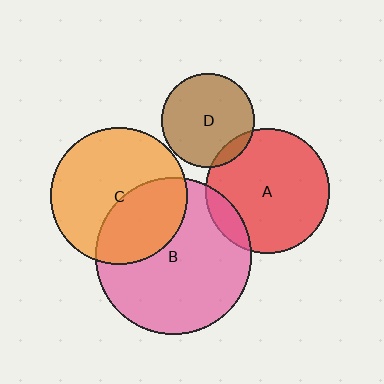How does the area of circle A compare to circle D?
Approximately 1.8 times.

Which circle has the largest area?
Circle B (pink).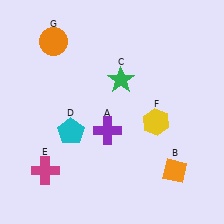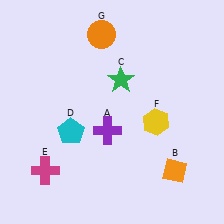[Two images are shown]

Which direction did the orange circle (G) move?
The orange circle (G) moved right.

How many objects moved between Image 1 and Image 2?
1 object moved between the two images.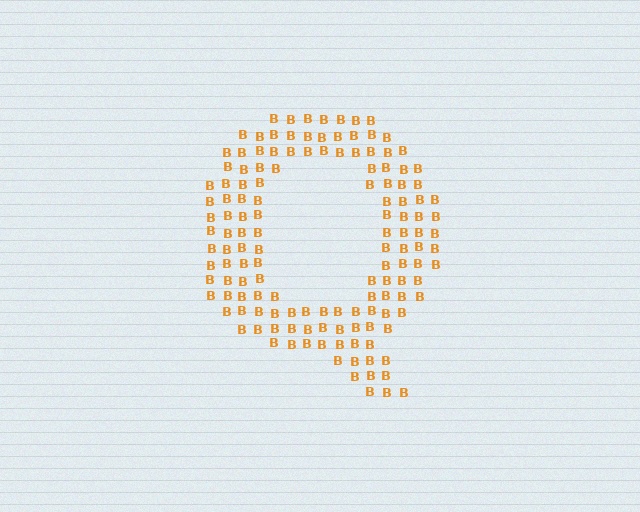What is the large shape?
The large shape is the letter Q.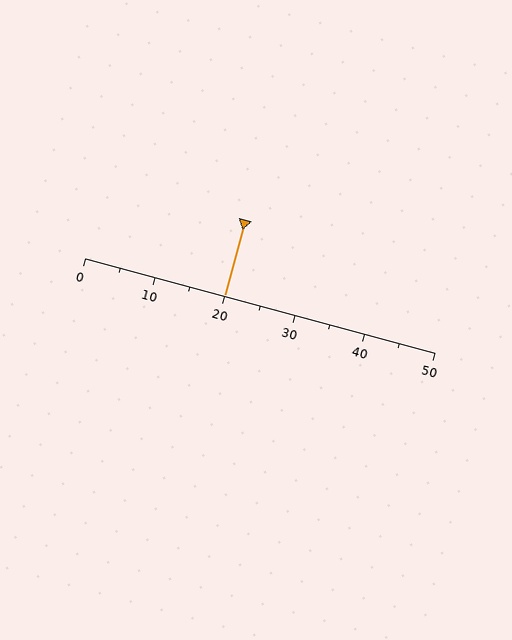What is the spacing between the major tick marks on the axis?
The major ticks are spaced 10 apart.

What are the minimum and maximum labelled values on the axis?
The axis runs from 0 to 50.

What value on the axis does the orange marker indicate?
The marker indicates approximately 20.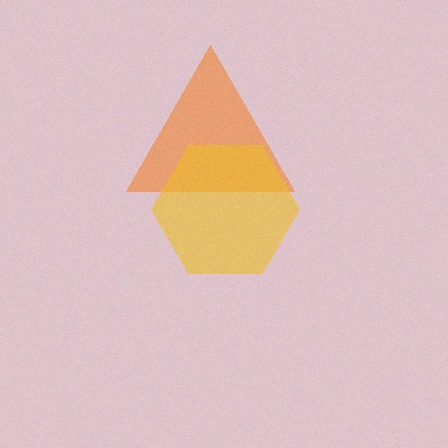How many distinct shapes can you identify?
There are 2 distinct shapes: an orange triangle, a yellow hexagon.